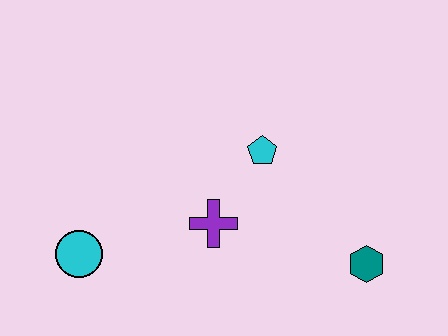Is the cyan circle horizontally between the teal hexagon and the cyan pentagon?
No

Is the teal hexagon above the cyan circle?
No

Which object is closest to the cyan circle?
The purple cross is closest to the cyan circle.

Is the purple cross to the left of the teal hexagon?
Yes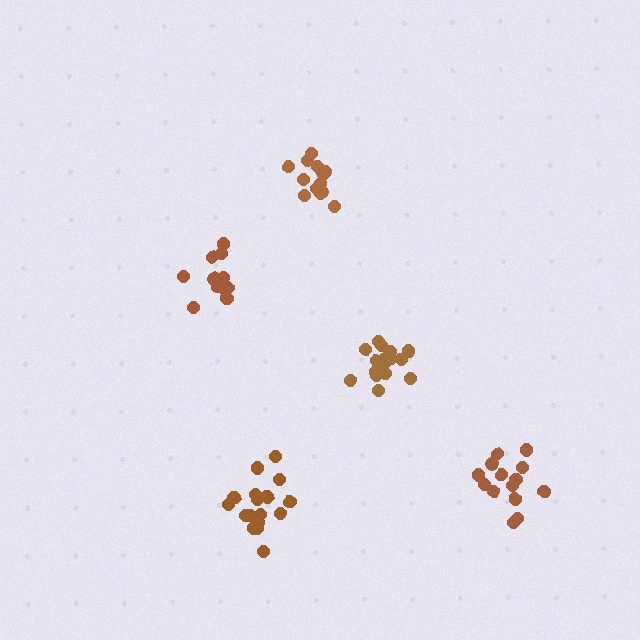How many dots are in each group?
Group 1: 12 dots, Group 2: 14 dots, Group 3: 18 dots, Group 4: 15 dots, Group 5: 18 dots (77 total).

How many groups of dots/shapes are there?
There are 5 groups.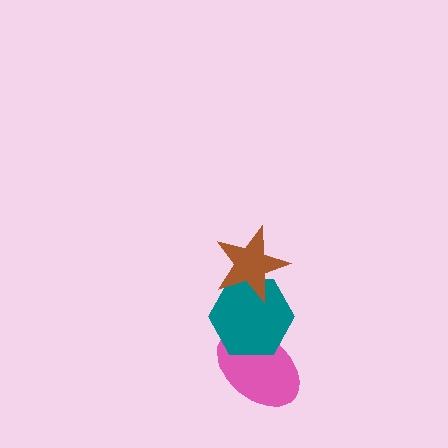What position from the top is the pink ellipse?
The pink ellipse is 3rd from the top.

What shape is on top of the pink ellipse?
The teal hexagon is on top of the pink ellipse.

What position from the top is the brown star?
The brown star is 1st from the top.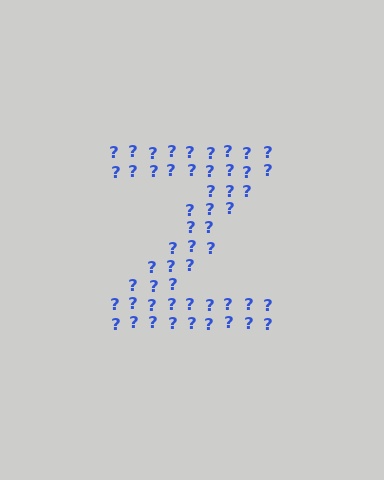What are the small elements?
The small elements are question marks.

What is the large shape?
The large shape is the letter Z.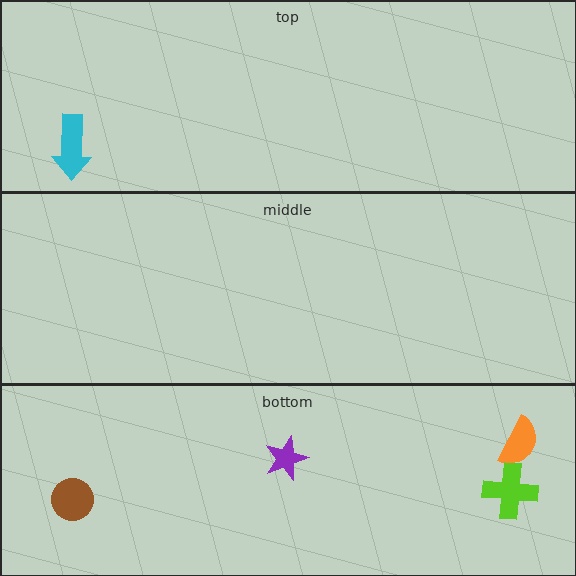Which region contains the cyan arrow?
The top region.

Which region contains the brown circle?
The bottom region.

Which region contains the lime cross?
The bottom region.